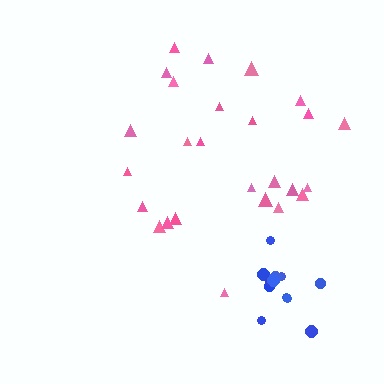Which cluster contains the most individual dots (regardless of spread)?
Pink (26).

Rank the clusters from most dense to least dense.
blue, pink.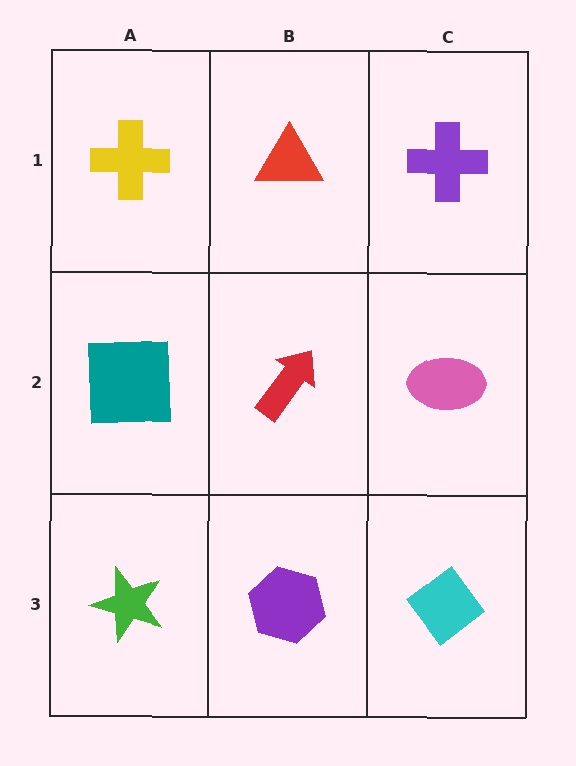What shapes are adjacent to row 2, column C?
A purple cross (row 1, column C), a cyan diamond (row 3, column C), a red arrow (row 2, column B).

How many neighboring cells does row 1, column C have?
2.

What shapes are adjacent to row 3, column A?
A teal square (row 2, column A), a purple hexagon (row 3, column B).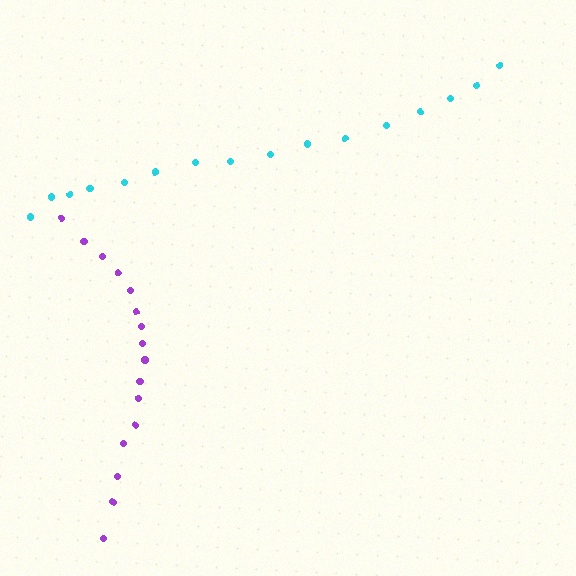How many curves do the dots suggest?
There are 2 distinct paths.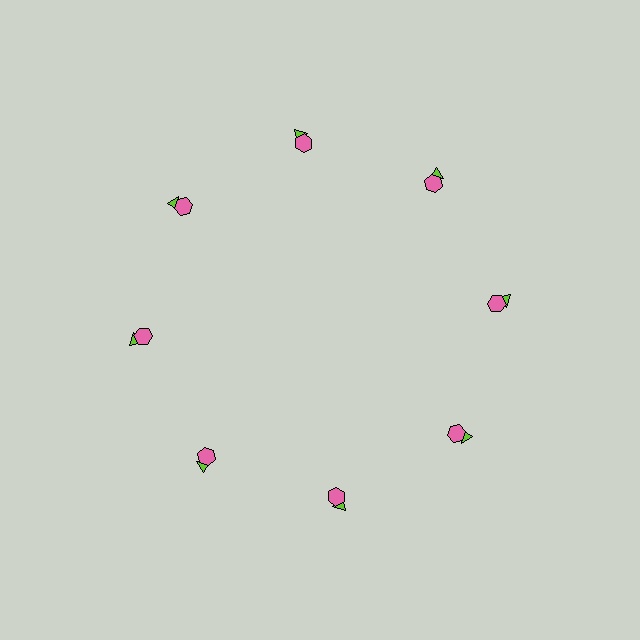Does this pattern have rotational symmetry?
Yes, this pattern has 8-fold rotational symmetry. It looks the same after rotating 45 degrees around the center.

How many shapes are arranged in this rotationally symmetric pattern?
There are 16 shapes, arranged in 8 groups of 2.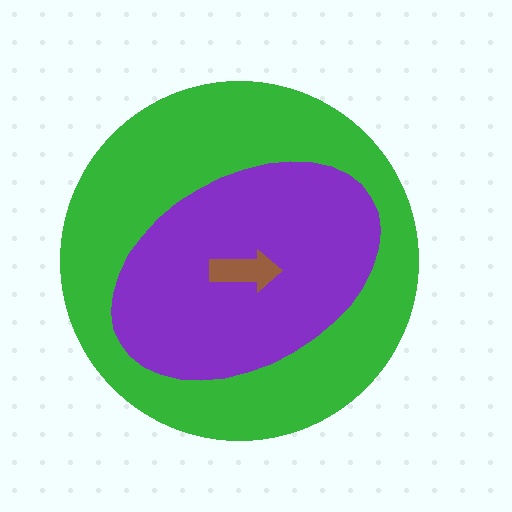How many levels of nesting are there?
3.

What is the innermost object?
The brown arrow.